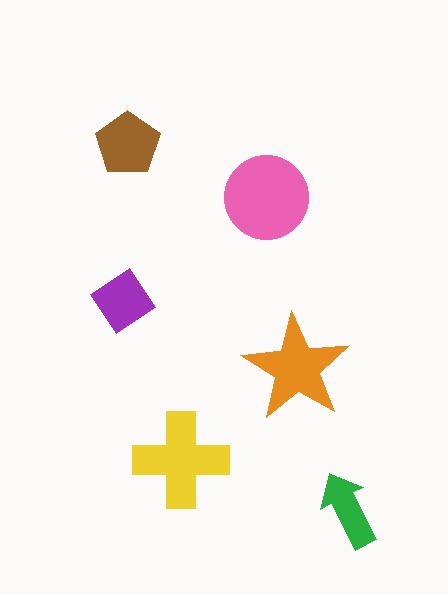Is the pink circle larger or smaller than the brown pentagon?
Larger.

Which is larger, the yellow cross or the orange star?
The yellow cross.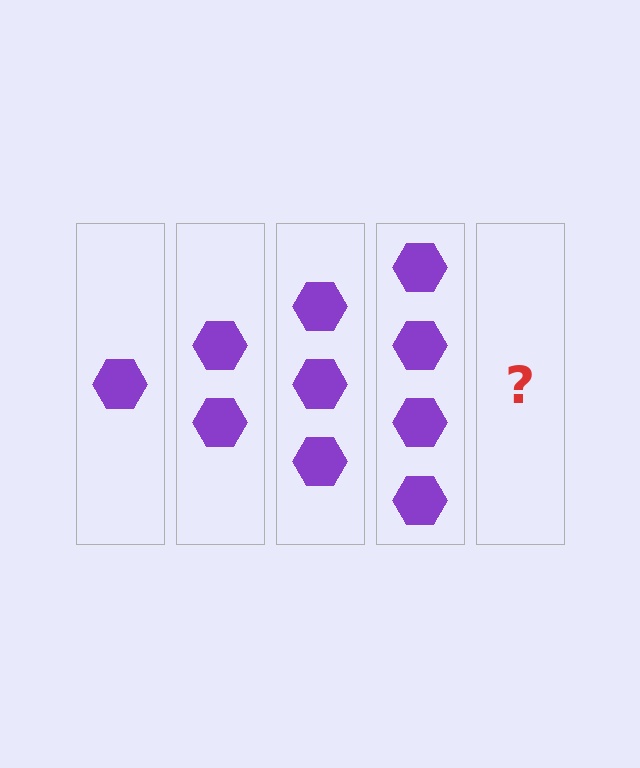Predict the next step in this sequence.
The next step is 5 hexagons.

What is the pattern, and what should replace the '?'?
The pattern is that each step adds one more hexagon. The '?' should be 5 hexagons.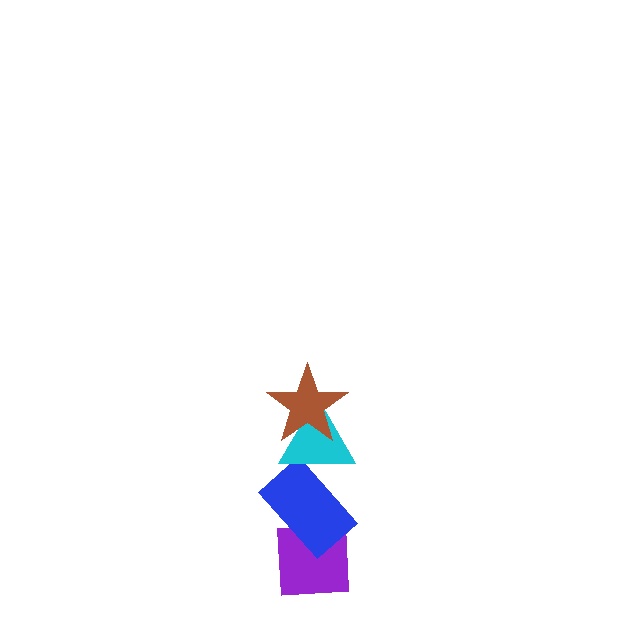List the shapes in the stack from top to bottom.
From top to bottom: the brown star, the cyan triangle, the blue rectangle, the purple square.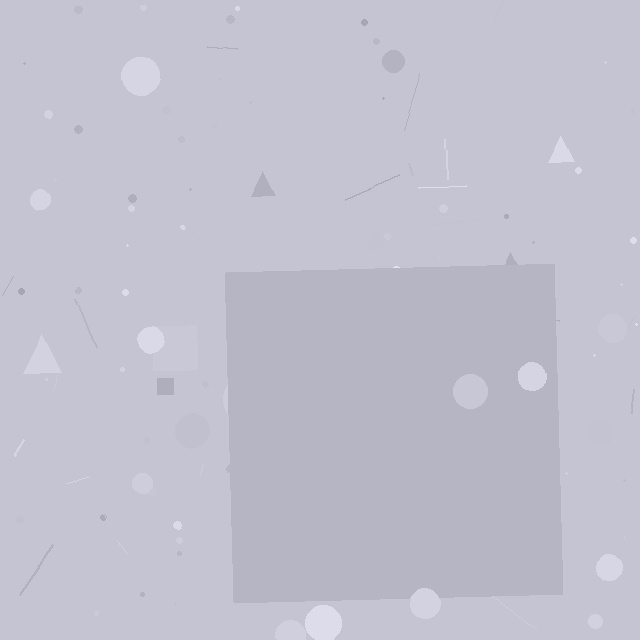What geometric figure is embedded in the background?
A square is embedded in the background.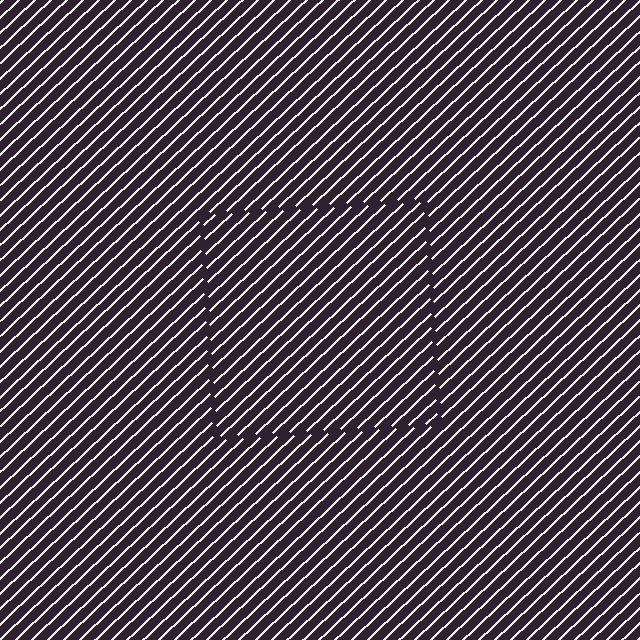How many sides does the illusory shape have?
4 sides — the line-ends trace a square.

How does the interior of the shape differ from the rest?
The interior of the shape contains the same grating, shifted by half a period — the contour is defined by the phase discontinuity where line-ends from the inner and outer gratings abut.